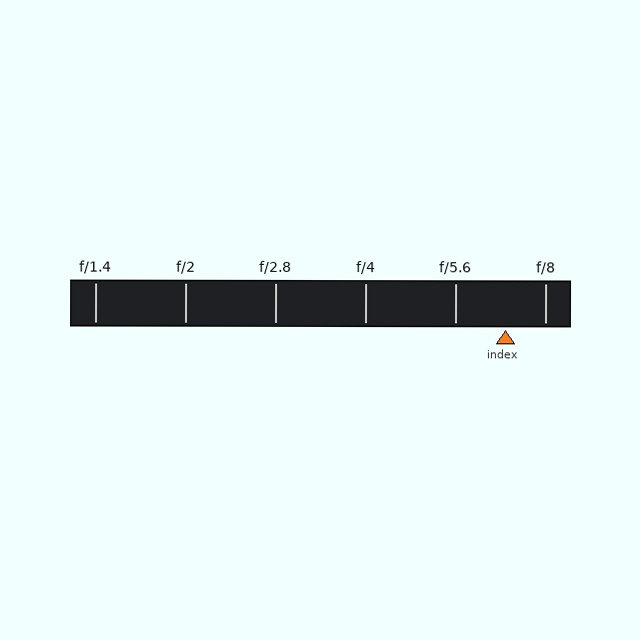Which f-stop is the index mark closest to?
The index mark is closest to f/8.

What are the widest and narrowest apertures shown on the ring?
The widest aperture shown is f/1.4 and the narrowest is f/8.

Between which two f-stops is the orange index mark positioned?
The index mark is between f/5.6 and f/8.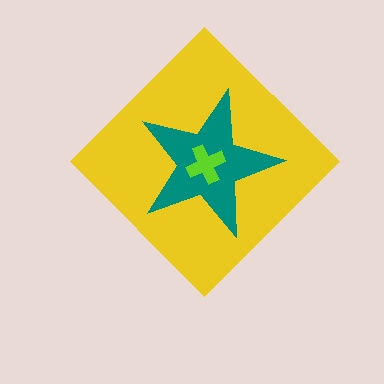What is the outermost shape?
The yellow diamond.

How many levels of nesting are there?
3.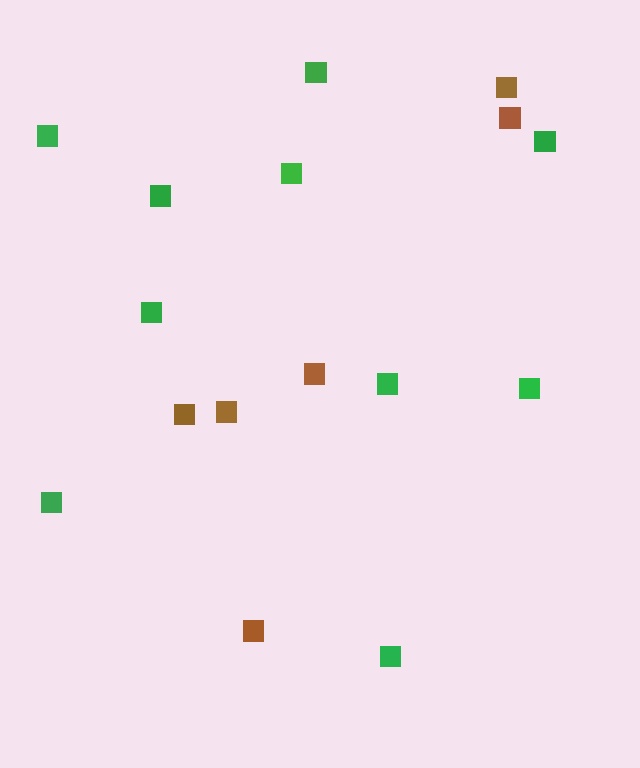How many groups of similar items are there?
There are 2 groups: one group of green squares (10) and one group of brown squares (6).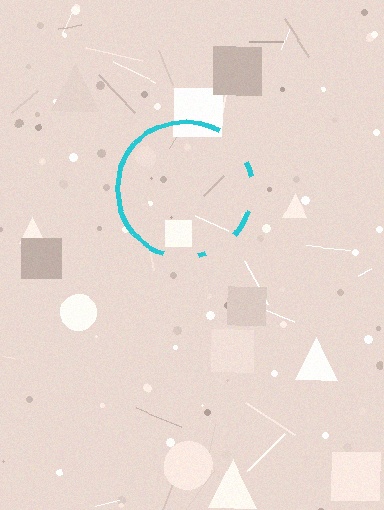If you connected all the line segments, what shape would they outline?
They would outline a circle.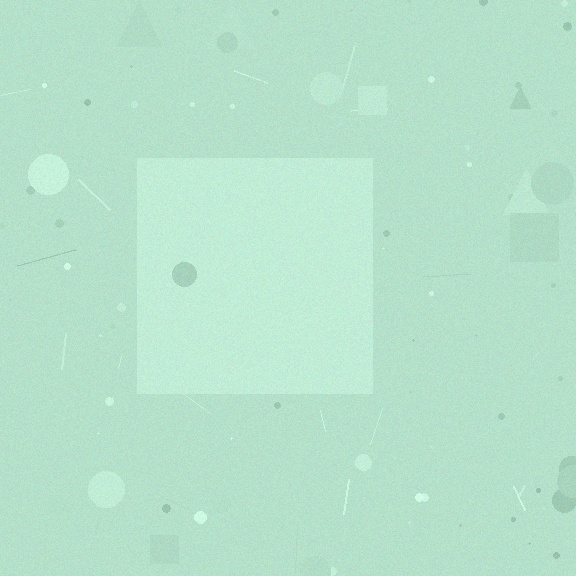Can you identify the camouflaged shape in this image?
The camouflaged shape is a square.